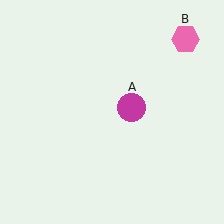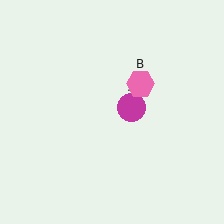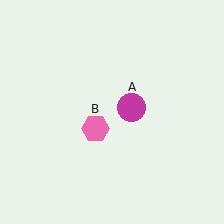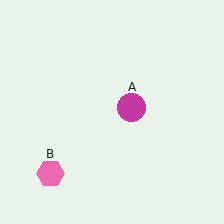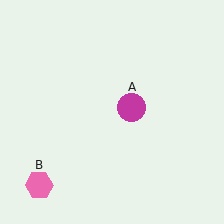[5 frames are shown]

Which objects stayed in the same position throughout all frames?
Magenta circle (object A) remained stationary.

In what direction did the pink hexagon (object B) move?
The pink hexagon (object B) moved down and to the left.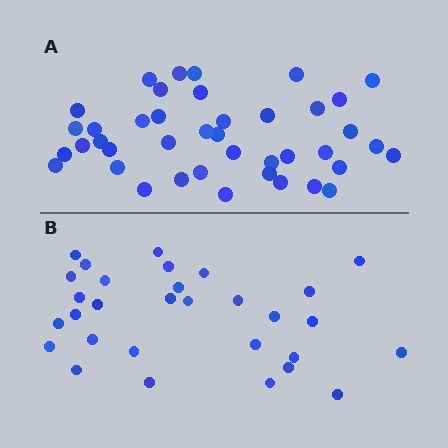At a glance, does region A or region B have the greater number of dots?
Region A (the top region) has more dots.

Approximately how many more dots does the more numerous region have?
Region A has roughly 12 or so more dots than region B.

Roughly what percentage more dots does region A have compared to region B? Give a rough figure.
About 35% more.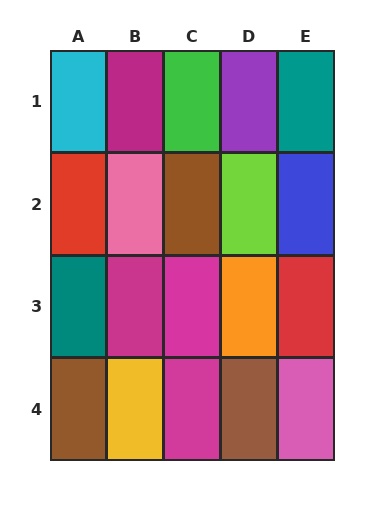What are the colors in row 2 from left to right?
Red, pink, brown, lime, blue.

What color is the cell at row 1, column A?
Cyan.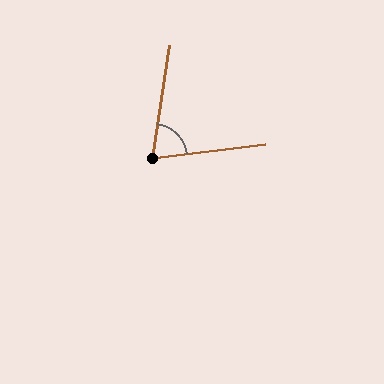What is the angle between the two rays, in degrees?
Approximately 75 degrees.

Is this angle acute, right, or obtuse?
It is acute.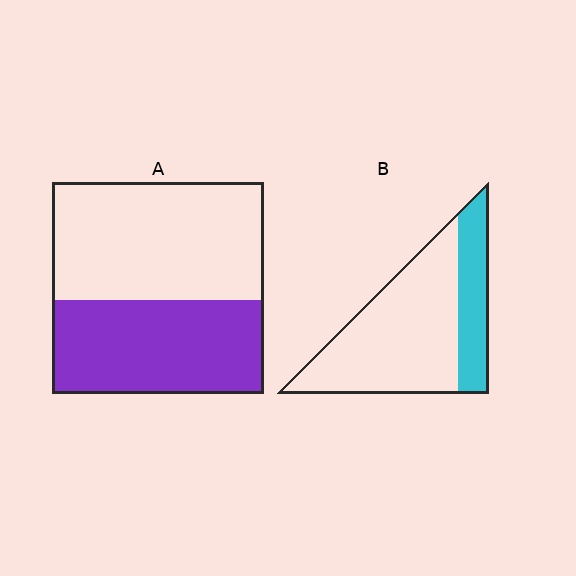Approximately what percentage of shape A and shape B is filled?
A is approximately 45% and B is approximately 25%.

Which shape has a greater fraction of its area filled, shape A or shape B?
Shape A.